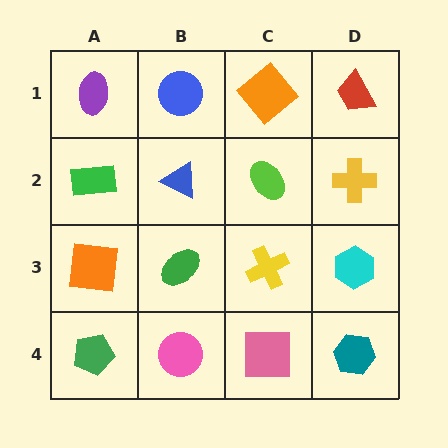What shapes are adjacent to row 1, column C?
A lime ellipse (row 2, column C), a blue circle (row 1, column B), a red trapezoid (row 1, column D).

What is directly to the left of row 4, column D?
A pink square.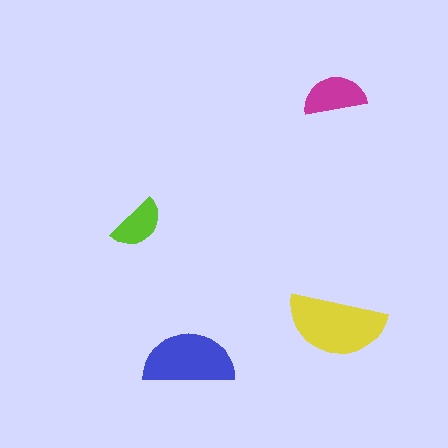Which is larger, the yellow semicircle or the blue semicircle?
The yellow one.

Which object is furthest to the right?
The yellow semicircle is rightmost.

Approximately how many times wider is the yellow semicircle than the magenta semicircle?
About 1.5 times wider.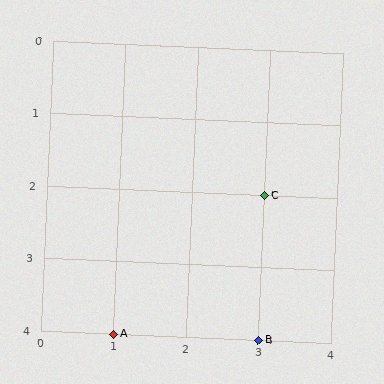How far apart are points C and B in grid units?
Points C and B are 2 rows apart.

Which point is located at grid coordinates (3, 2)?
Point C is at (3, 2).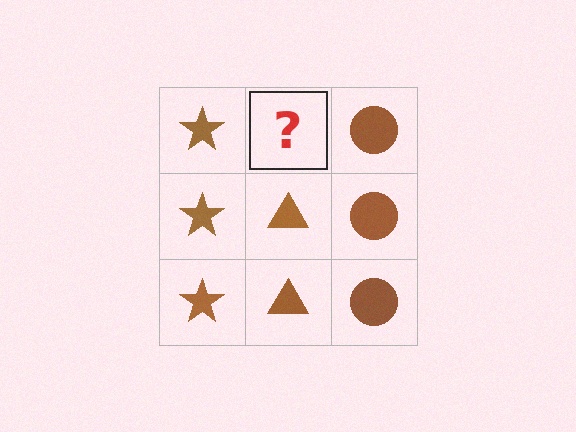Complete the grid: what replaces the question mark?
The question mark should be replaced with a brown triangle.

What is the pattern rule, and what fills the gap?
The rule is that each column has a consistent shape. The gap should be filled with a brown triangle.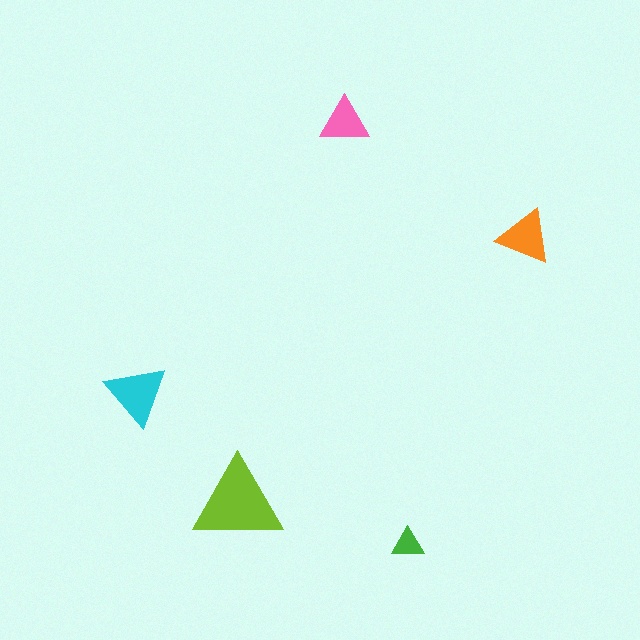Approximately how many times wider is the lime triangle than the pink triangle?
About 2 times wider.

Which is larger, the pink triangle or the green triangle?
The pink one.